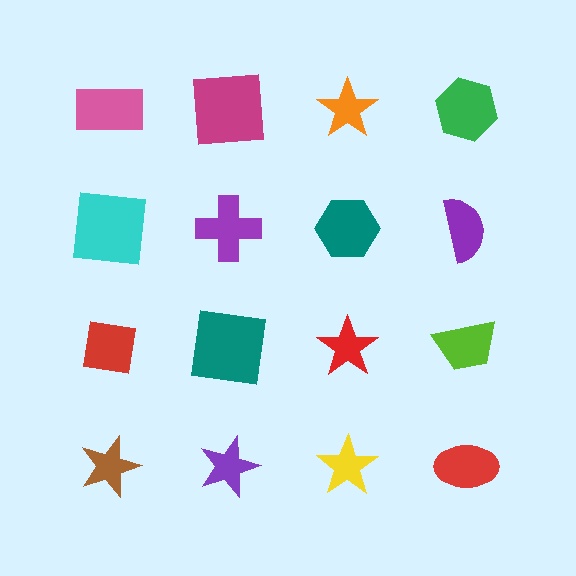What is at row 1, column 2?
A magenta square.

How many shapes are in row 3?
4 shapes.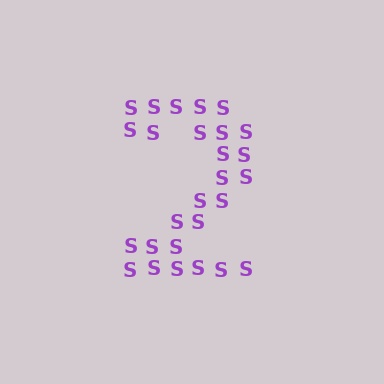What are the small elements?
The small elements are letter S's.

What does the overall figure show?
The overall figure shows the digit 2.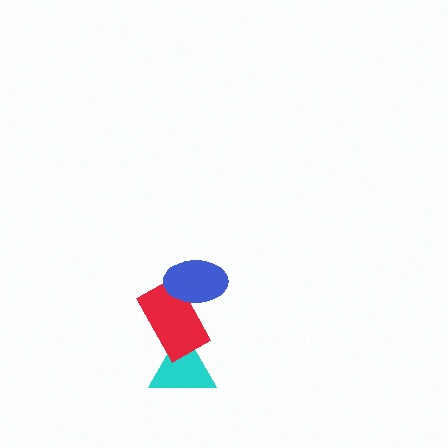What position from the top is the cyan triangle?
The cyan triangle is 3rd from the top.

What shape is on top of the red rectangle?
The blue ellipse is on top of the red rectangle.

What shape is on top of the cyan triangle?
The red rectangle is on top of the cyan triangle.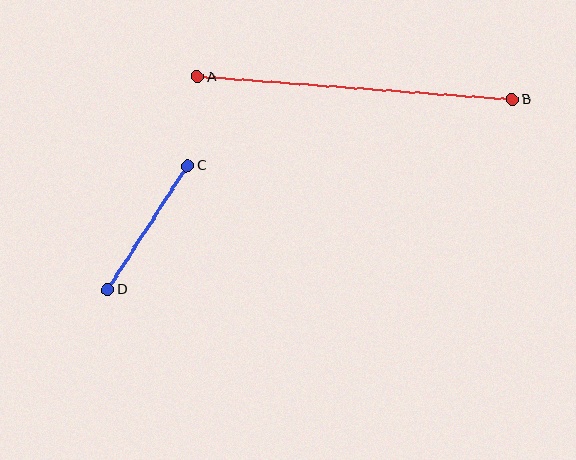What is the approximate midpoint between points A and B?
The midpoint is at approximately (355, 88) pixels.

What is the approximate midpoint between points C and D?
The midpoint is at approximately (148, 228) pixels.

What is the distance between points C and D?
The distance is approximately 147 pixels.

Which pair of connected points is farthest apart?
Points A and B are farthest apart.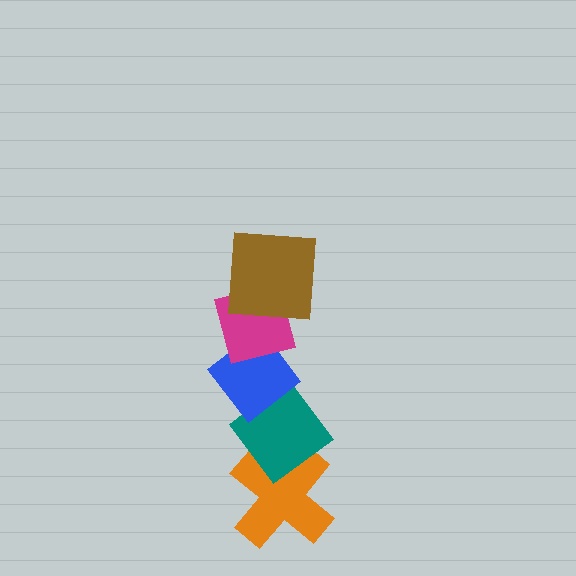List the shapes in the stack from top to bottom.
From top to bottom: the brown square, the magenta square, the blue diamond, the teal diamond, the orange cross.